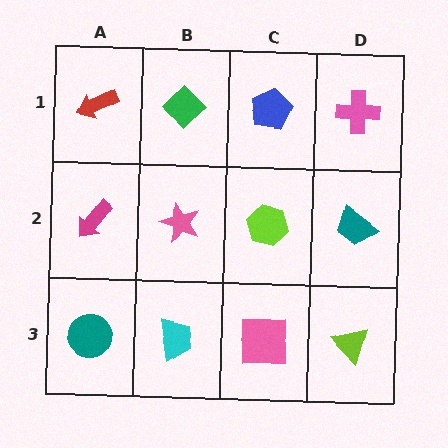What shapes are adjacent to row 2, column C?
A blue pentagon (row 1, column C), a pink square (row 3, column C), a pink star (row 2, column B), a teal trapezoid (row 2, column D).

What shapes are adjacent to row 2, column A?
A red arrow (row 1, column A), a teal circle (row 3, column A), a pink star (row 2, column B).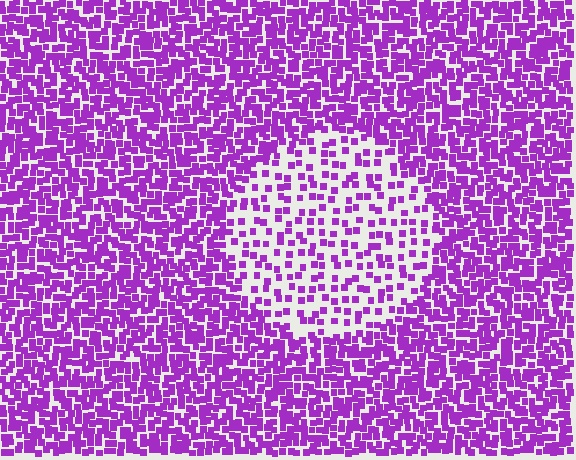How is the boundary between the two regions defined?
The boundary is defined by a change in element density (approximately 2.4x ratio). All elements are the same color, size, and shape.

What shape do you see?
I see a circle.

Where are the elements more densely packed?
The elements are more densely packed outside the circle boundary.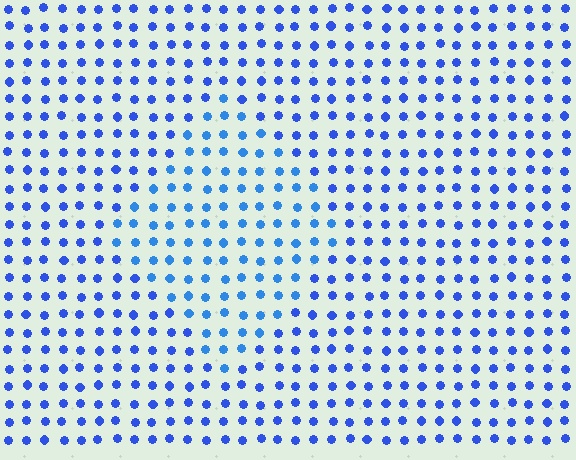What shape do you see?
I see a diamond.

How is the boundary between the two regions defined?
The boundary is defined purely by a slight shift in hue (about 18 degrees). Spacing, size, and orientation are identical on both sides.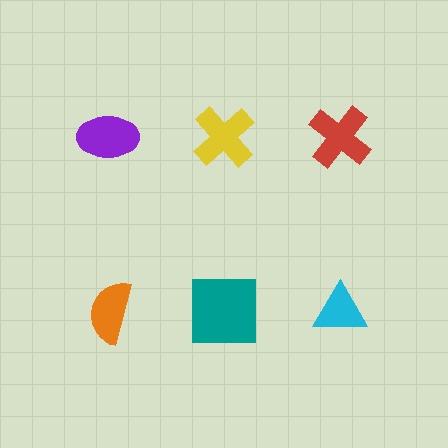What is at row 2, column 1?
An orange semicircle.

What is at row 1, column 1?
A purple ellipse.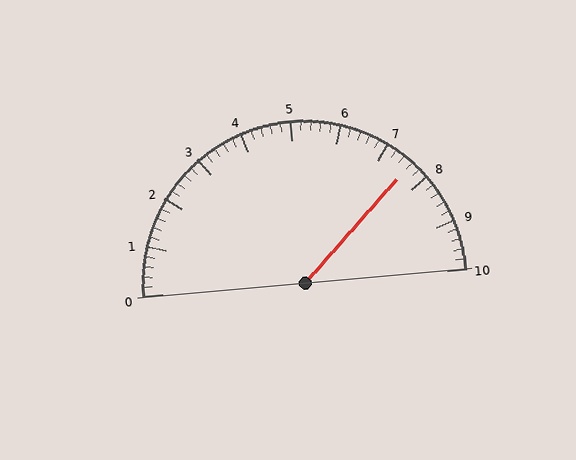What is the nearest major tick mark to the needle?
The nearest major tick mark is 8.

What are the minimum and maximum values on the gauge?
The gauge ranges from 0 to 10.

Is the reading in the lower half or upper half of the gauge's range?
The reading is in the upper half of the range (0 to 10).